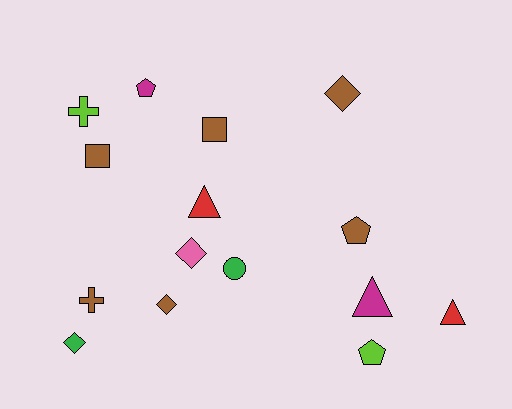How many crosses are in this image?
There are 2 crosses.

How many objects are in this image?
There are 15 objects.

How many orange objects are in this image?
There are no orange objects.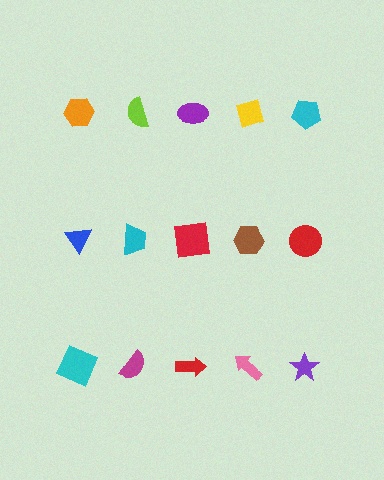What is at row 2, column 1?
A blue triangle.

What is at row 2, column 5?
A red circle.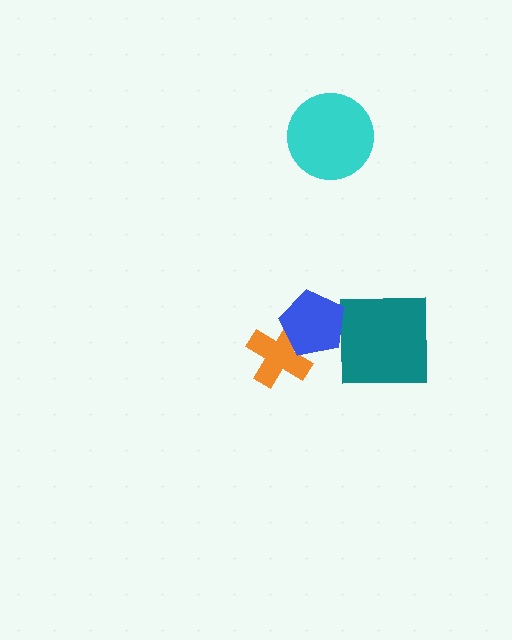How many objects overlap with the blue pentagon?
1 object overlaps with the blue pentagon.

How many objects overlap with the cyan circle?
0 objects overlap with the cyan circle.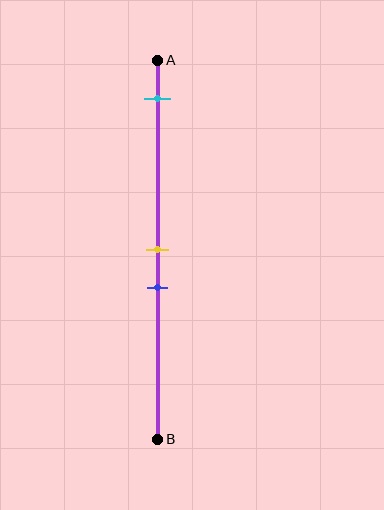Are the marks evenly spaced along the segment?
No, the marks are not evenly spaced.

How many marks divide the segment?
There are 3 marks dividing the segment.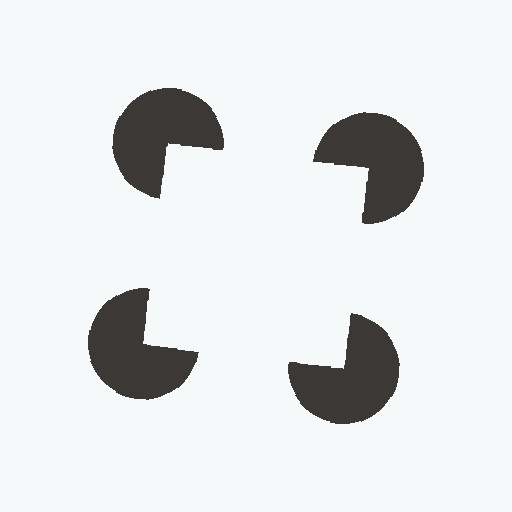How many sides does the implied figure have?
4 sides.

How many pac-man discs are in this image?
There are 4 — one at each vertex of the illusory square.